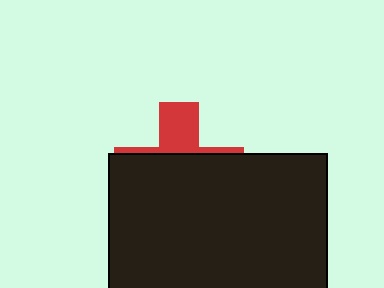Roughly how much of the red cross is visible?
A small part of it is visible (roughly 30%).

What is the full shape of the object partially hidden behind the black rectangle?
The partially hidden object is a red cross.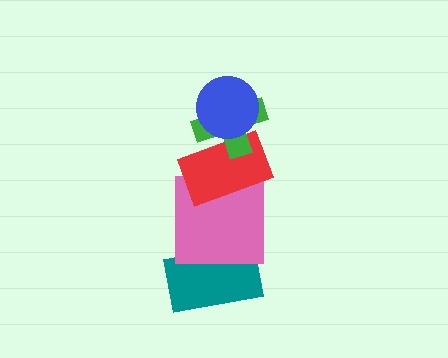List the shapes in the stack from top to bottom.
From top to bottom: the blue circle, the green cross, the red rectangle, the pink square, the teal rectangle.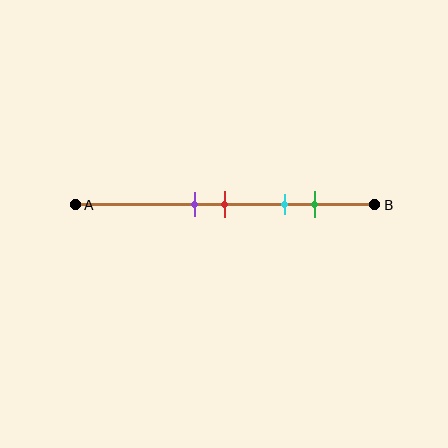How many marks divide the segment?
There are 4 marks dividing the segment.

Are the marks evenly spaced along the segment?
No, the marks are not evenly spaced.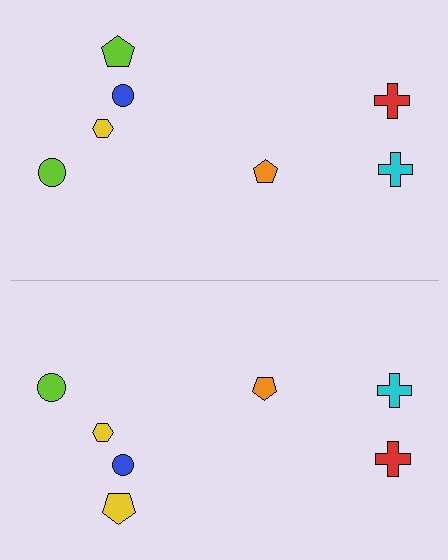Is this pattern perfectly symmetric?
No, the pattern is not perfectly symmetric. The yellow pentagon on the bottom side breaks the symmetry — its mirror counterpart is lime.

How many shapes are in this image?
There are 14 shapes in this image.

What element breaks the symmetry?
The yellow pentagon on the bottom side breaks the symmetry — its mirror counterpart is lime.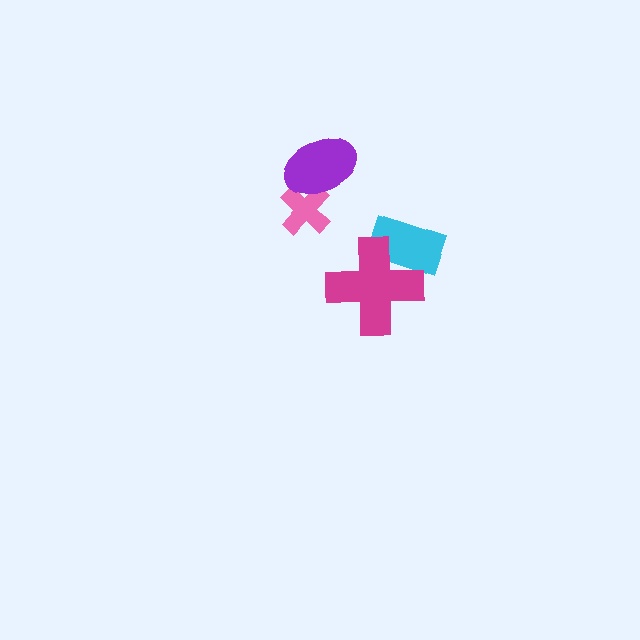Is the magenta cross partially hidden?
No, no other shape covers it.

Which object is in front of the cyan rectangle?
The magenta cross is in front of the cyan rectangle.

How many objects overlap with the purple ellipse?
1 object overlaps with the purple ellipse.